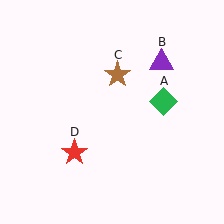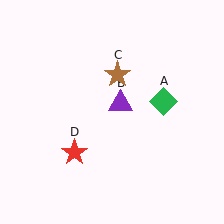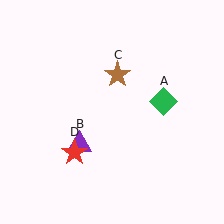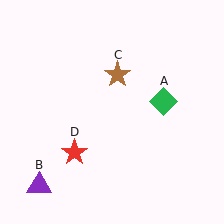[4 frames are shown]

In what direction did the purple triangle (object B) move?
The purple triangle (object B) moved down and to the left.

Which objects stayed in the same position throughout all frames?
Green diamond (object A) and brown star (object C) and red star (object D) remained stationary.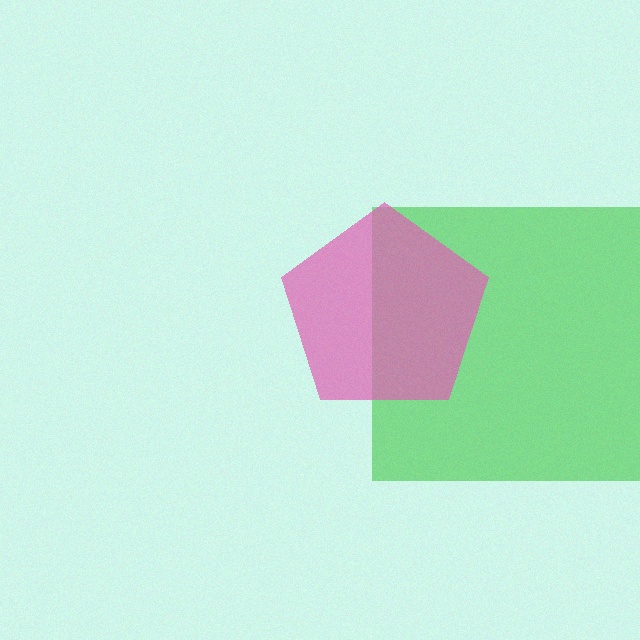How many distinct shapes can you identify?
There are 2 distinct shapes: a green square, a pink pentagon.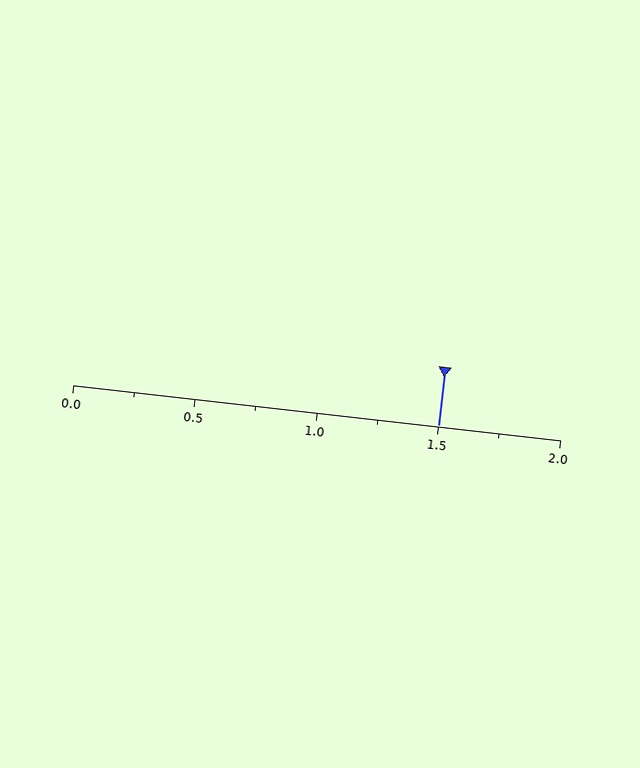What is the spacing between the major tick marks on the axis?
The major ticks are spaced 0.5 apart.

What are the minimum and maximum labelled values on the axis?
The axis runs from 0.0 to 2.0.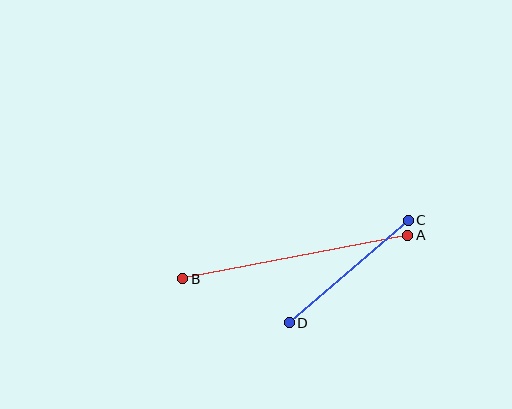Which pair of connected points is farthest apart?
Points A and B are farthest apart.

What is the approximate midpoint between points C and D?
The midpoint is at approximately (349, 271) pixels.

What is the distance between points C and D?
The distance is approximately 157 pixels.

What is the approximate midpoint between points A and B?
The midpoint is at approximately (295, 257) pixels.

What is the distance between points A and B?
The distance is approximately 230 pixels.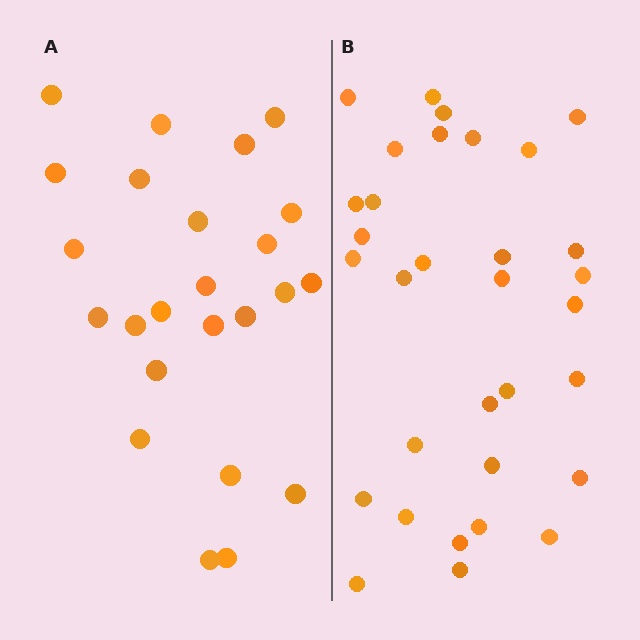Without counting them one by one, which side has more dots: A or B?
Region B (the right region) has more dots.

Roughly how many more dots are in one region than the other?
Region B has roughly 8 or so more dots than region A.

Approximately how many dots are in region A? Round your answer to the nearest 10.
About 20 dots. (The exact count is 24, which rounds to 20.)